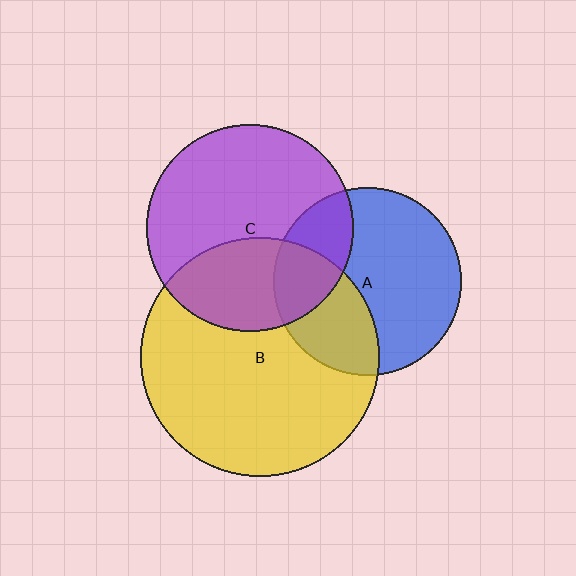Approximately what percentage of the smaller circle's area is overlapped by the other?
Approximately 35%.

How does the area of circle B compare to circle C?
Approximately 1.3 times.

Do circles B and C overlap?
Yes.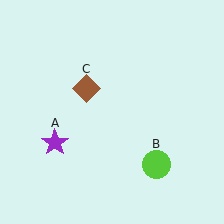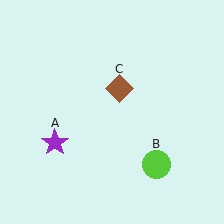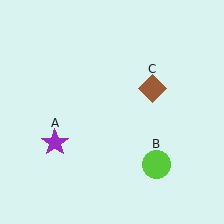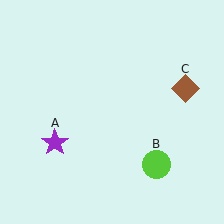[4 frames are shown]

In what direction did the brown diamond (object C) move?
The brown diamond (object C) moved right.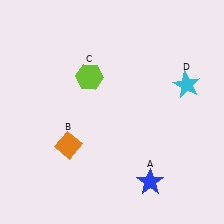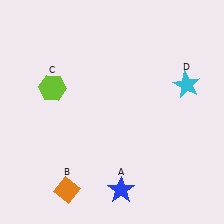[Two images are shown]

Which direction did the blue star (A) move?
The blue star (A) moved left.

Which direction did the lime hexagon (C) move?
The lime hexagon (C) moved left.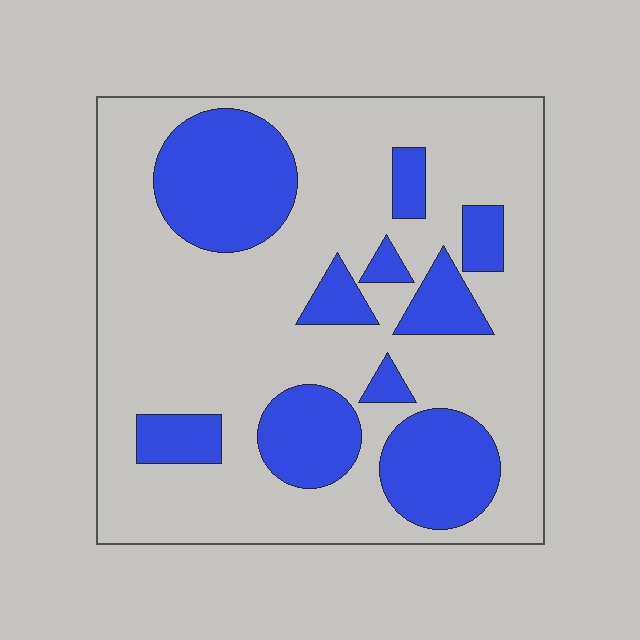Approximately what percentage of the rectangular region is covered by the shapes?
Approximately 30%.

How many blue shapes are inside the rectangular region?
10.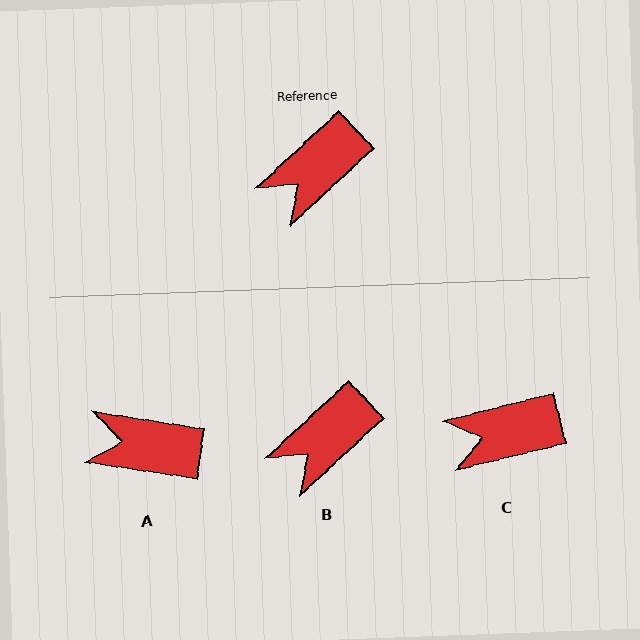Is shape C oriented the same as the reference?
No, it is off by about 29 degrees.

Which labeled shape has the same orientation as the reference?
B.